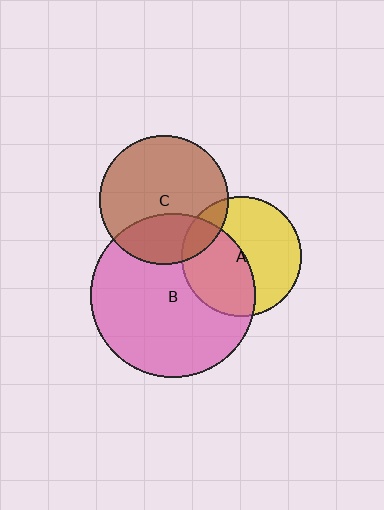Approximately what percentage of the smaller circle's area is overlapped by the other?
Approximately 45%.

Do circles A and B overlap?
Yes.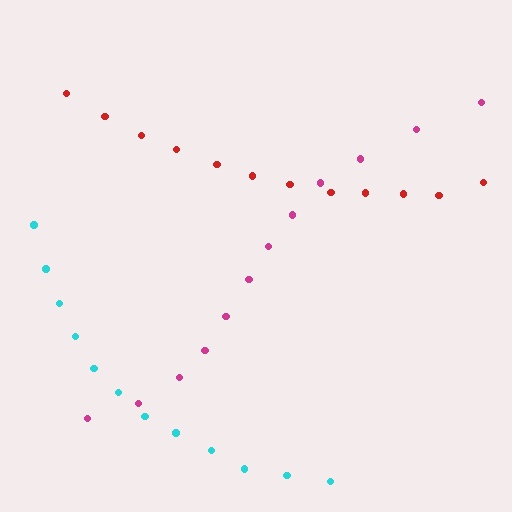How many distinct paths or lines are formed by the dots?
There are 3 distinct paths.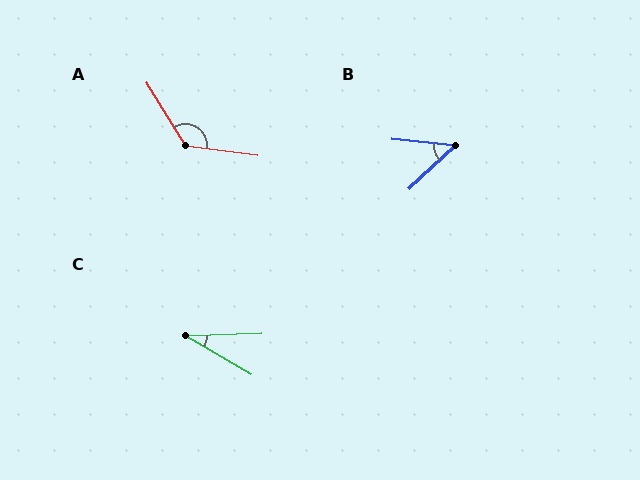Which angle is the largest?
A, at approximately 129 degrees.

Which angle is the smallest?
C, at approximately 32 degrees.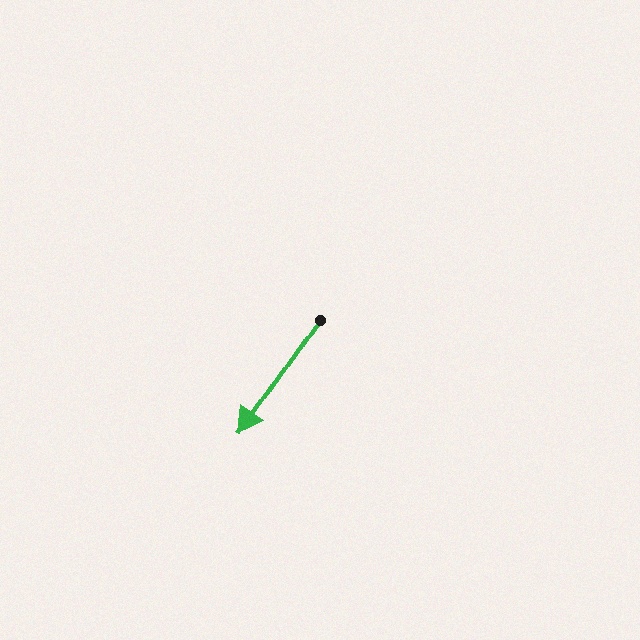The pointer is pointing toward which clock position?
Roughly 7 o'clock.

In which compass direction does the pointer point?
Southwest.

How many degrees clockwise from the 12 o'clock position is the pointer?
Approximately 214 degrees.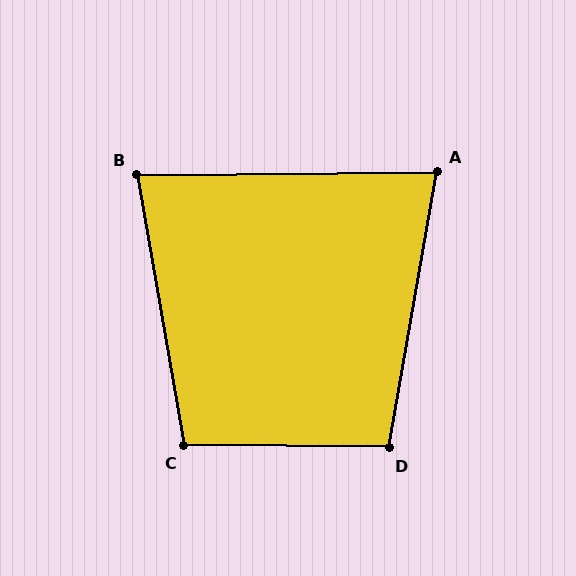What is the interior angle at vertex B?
Approximately 81 degrees (acute).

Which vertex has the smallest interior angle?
A, at approximately 80 degrees.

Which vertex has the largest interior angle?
C, at approximately 100 degrees.